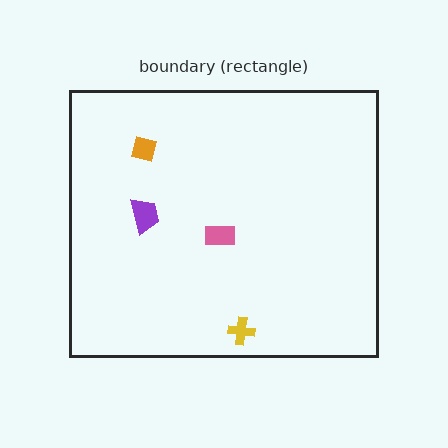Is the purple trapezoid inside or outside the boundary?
Inside.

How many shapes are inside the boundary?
4 inside, 0 outside.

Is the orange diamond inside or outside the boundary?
Inside.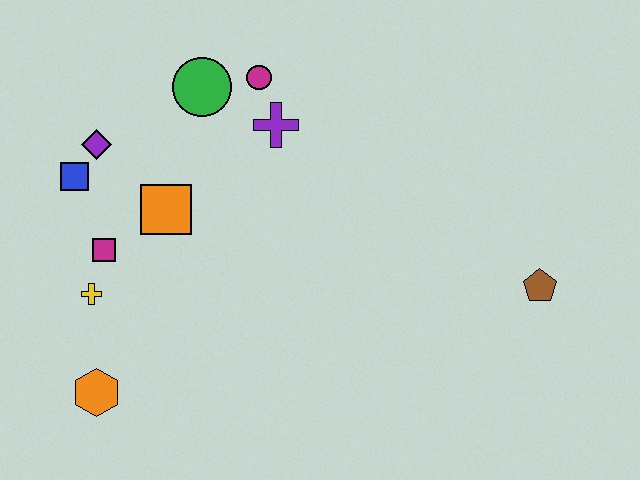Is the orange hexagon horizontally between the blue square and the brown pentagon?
Yes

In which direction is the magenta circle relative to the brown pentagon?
The magenta circle is to the left of the brown pentagon.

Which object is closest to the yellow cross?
The magenta square is closest to the yellow cross.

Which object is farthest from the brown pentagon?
The blue square is farthest from the brown pentagon.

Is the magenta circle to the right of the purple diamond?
Yes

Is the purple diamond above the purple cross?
No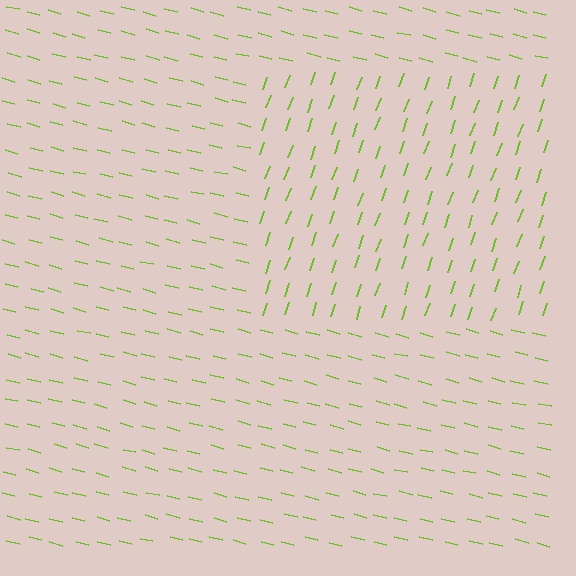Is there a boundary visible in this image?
Yes, there is a texture boundary formed by a change in line orientation.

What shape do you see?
I see a rectangle.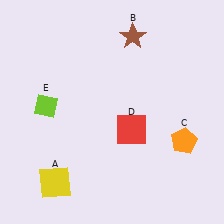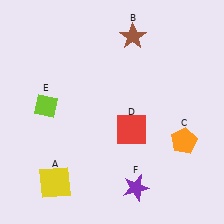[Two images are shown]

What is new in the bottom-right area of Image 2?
A purple star (F) was added in the bottom-right area of Image 2.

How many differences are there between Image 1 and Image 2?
There is 1 difference between the two images.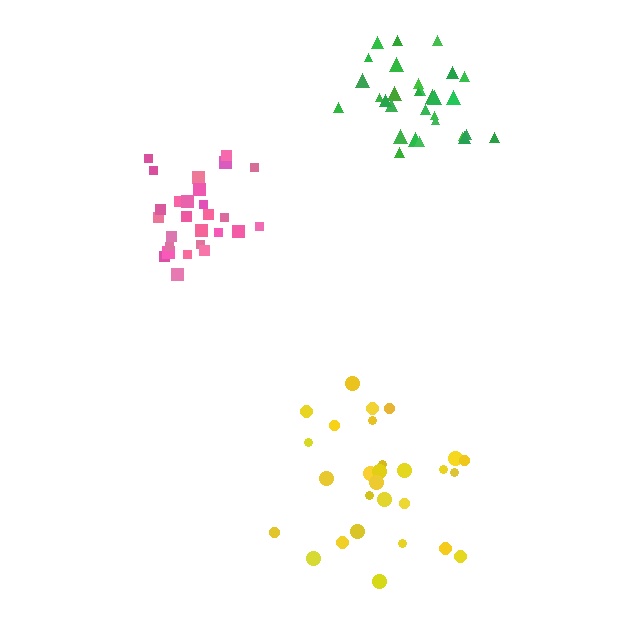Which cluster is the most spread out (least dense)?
Yellow.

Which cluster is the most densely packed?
Green.